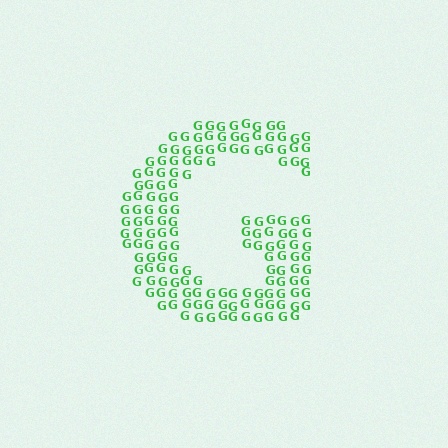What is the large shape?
The large shape is the letter G.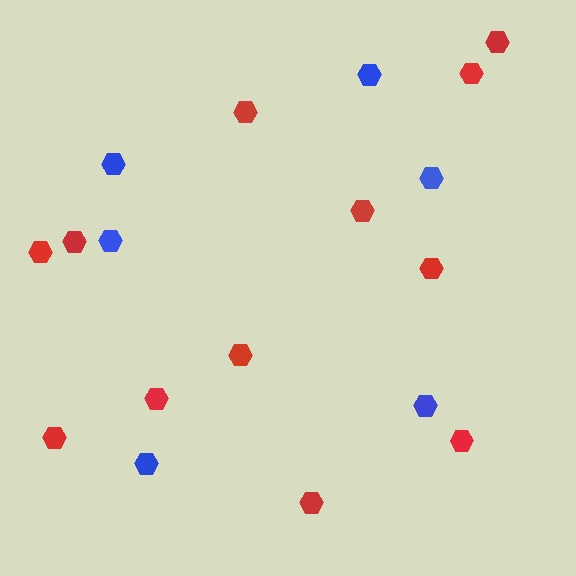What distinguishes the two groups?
There are 2 groups: one group of red hexagons (12) and one group of blue hexagons (6).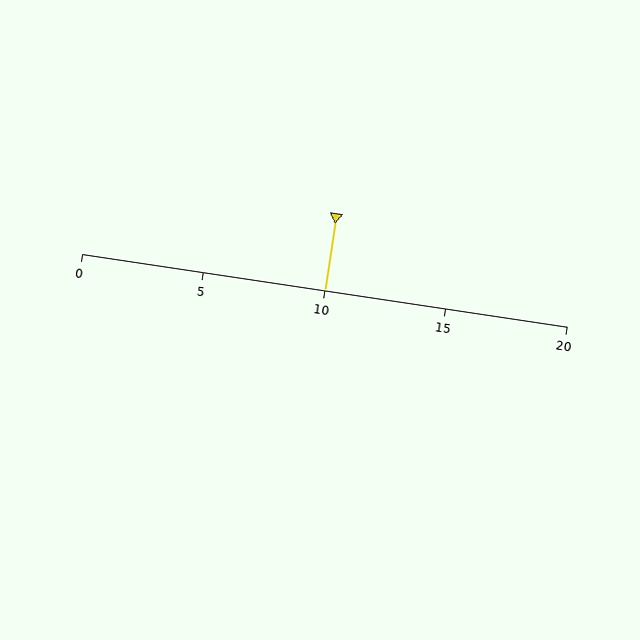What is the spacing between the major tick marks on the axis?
The major ticks are spaced 5 apart.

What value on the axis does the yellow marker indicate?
The marker indicates approximately 10.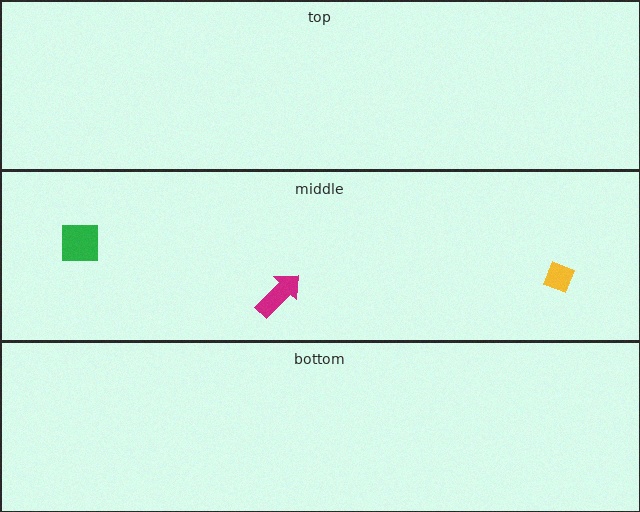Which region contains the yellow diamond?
The middle region.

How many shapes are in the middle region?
3.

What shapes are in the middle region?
The magenta arrow, the yellow diamond, the green square.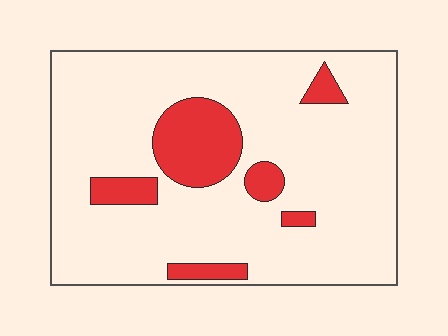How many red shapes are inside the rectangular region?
6.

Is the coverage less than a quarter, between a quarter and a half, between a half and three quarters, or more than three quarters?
Less than a quarter.